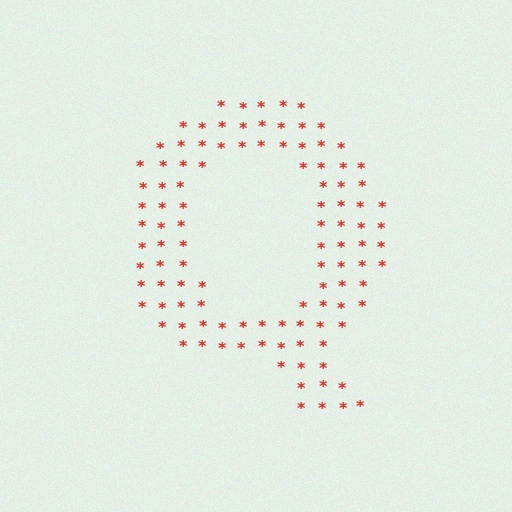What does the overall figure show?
The overall figure shows the letter Q.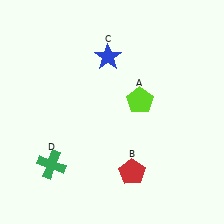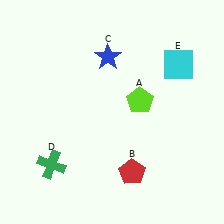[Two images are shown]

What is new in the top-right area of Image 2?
A cyan square (E) was added in the top-right area of Image 2.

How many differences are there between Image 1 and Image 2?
There is 1 difference between the two images.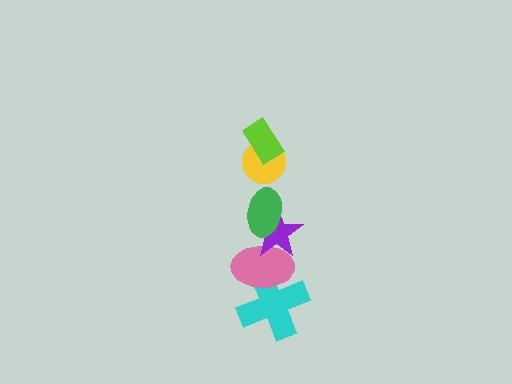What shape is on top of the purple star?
The green ellipse is on top of the purple star.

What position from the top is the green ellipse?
The green ellipse is 3rd from the top.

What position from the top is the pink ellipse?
The pink ellipse is 5th from the top.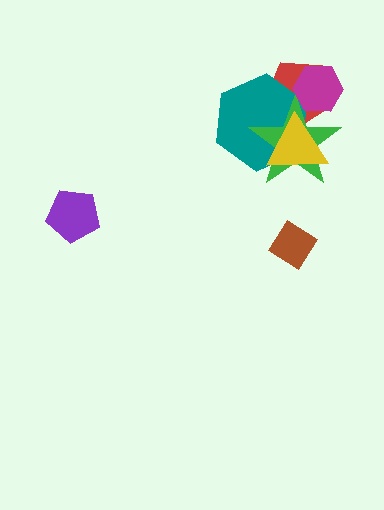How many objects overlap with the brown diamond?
0 objects overlap with the brown diamond.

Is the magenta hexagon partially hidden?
No, no other shape covers it.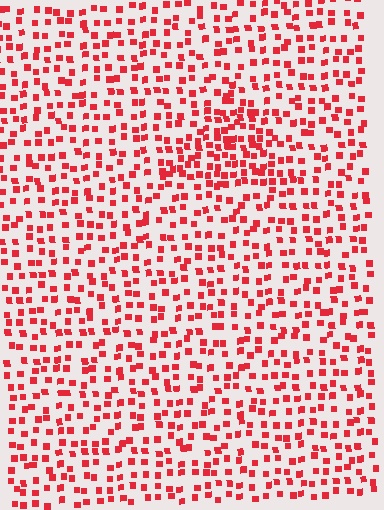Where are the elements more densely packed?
The elements are more densely packed inside the triangle boundary.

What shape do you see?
I see a triangle.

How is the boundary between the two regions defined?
The boundary is defined by a change in element density (approximately 1.8x ratio). All elements are the same color, size, and shape.